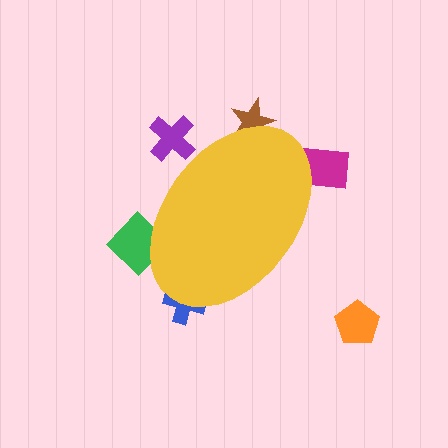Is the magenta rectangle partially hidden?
Yes, the magenta rectangle is partially hidden behind the yellow ellipse.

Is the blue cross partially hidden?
Yes, the blue cross is partially hidden behind the yellow ellipse.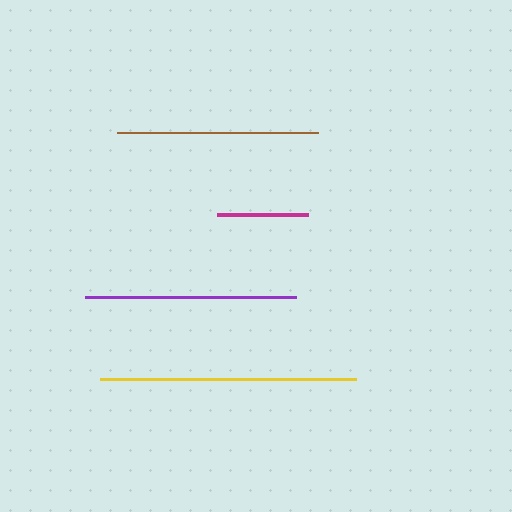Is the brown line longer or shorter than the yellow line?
The yellow line is longer than the brown line.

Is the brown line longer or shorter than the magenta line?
The brown line is longer than the magenta line.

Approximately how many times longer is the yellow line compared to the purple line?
The yellow line is approximately 1.2 times the length of the purple line.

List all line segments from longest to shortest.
From longest to shortest: yellow, purple, brown, magenta.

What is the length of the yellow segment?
The yellow segment is approximately 256 pixels long.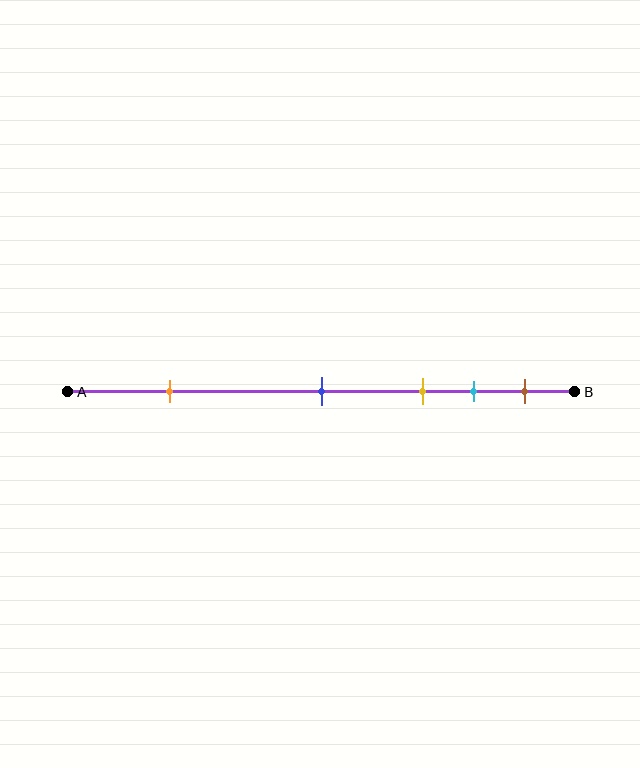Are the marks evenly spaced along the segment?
No, the marks are not evenly spaced.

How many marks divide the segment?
There are 5 marks dividing the segment.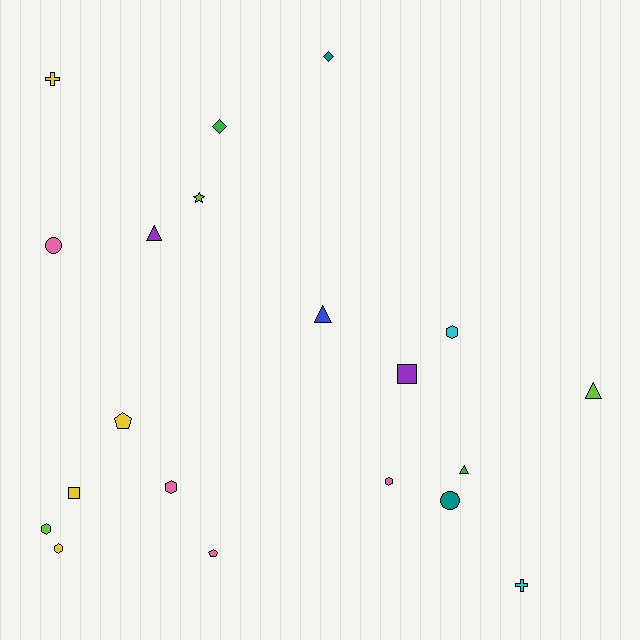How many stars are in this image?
There is 1 star.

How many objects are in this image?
There are 20 objects.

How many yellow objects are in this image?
There are 4 yellow objects.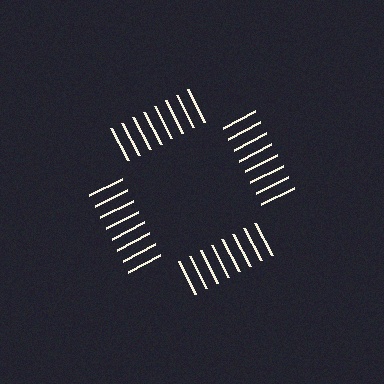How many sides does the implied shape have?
4 sides — the line-ends trace a square.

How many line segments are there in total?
32 — 8 along each of the 4 edges.